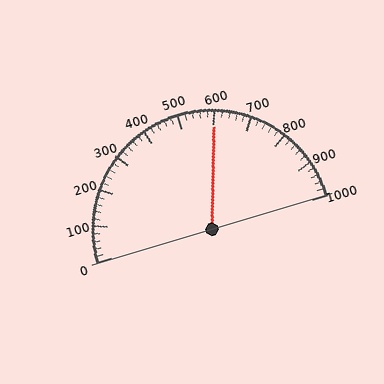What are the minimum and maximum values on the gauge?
The gauge ranges from 0 to 1000.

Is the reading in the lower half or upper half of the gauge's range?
The reading is in the upper half of the range (0 to 1000).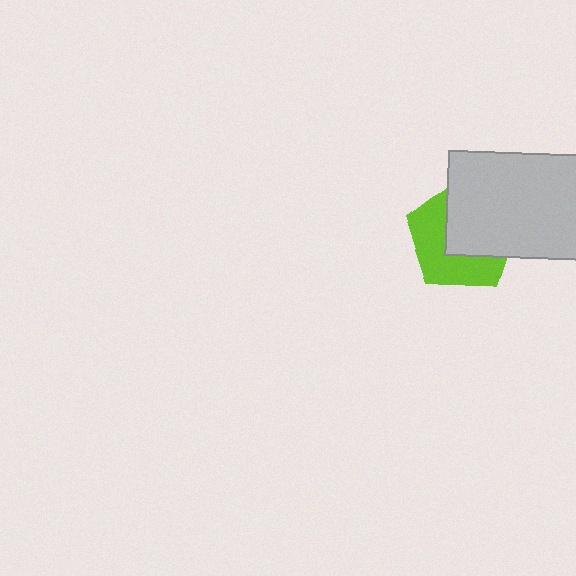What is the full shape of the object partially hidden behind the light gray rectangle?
The partially hidden object is a lime pentagon.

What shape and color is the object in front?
The object in front is a light gray rectangle.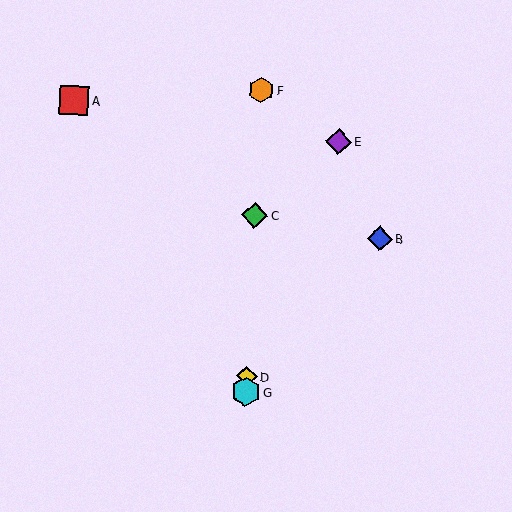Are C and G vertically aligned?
Yes, both are at x≈255.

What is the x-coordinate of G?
Object G is at x≈246.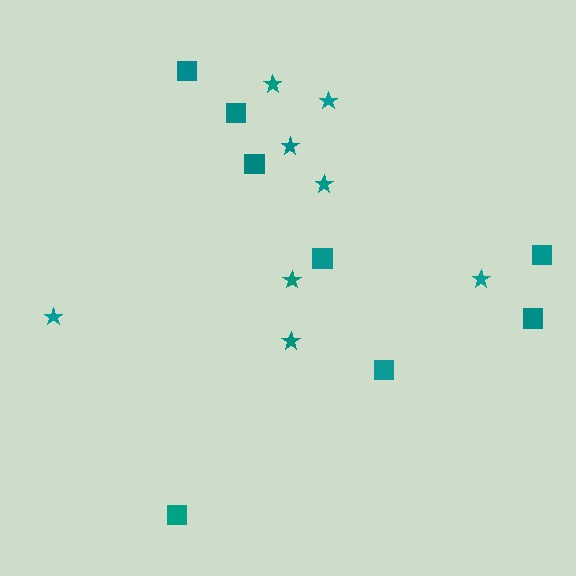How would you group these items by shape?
There are 2 groups: one group of squares (8) and one group of stars (8).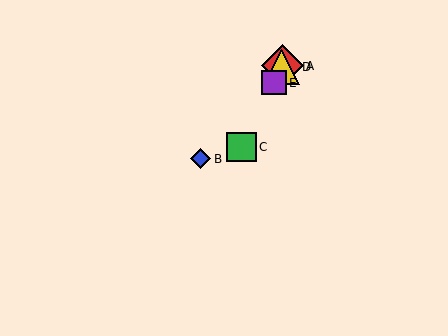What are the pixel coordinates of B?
Object B is at (201, 159).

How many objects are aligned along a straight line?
4 objects (A, C, D, E) are aligned along a straight line.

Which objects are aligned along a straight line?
Objects A, C, D, E are aligned along a straight line.